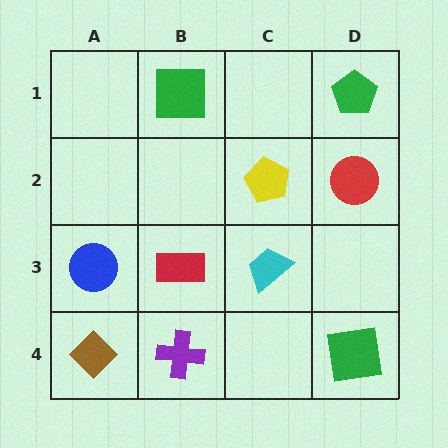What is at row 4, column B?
A purple cross.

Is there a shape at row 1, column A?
No, that cell is empty.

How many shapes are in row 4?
3 shapes.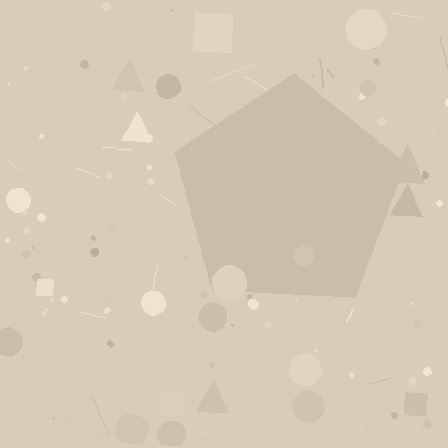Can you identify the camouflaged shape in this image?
The camouflaged shape is a pentagon.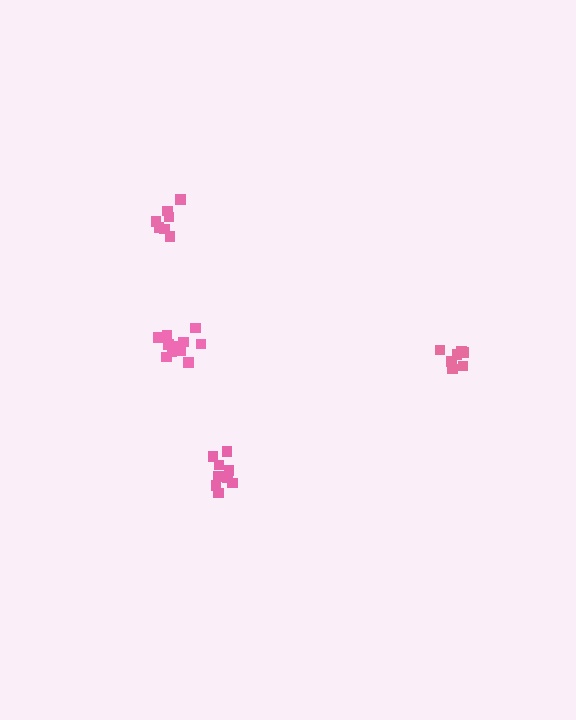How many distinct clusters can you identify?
There are 4 distinct clusters.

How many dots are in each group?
Group 1: 13 dots, Group 2: 10 dots, Group 3: 7 dots, Group 4: 7 dots (37 total).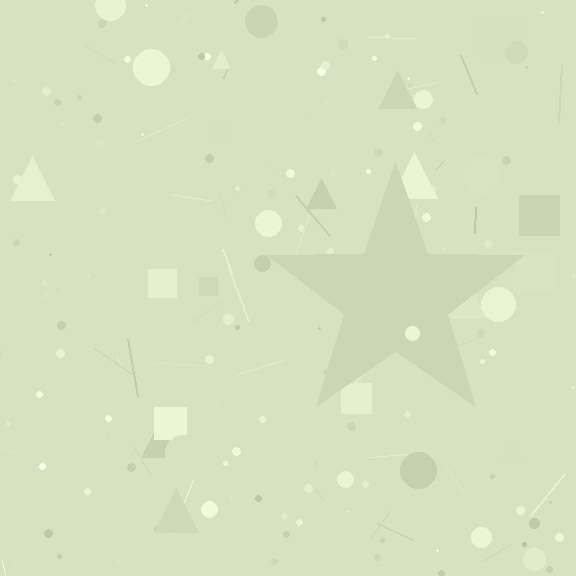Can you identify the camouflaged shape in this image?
The camouflaged shape is a star.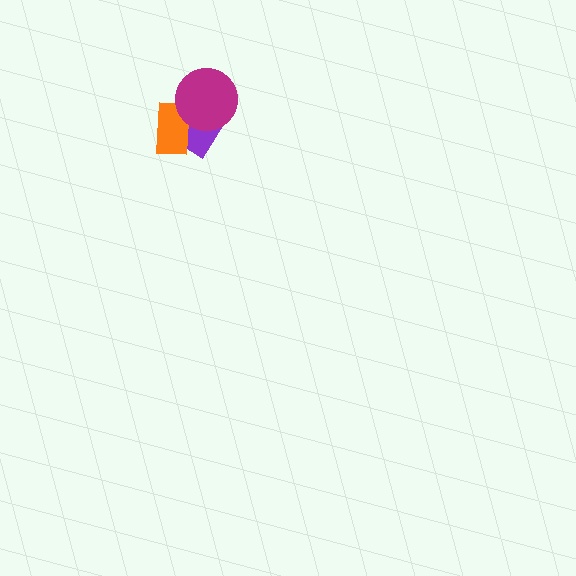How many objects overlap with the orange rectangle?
2 objects overlap with the orange rectangle.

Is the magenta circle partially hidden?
No, no other shape covers it.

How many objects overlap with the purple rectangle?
2 objects overlap with the purple rectangle.